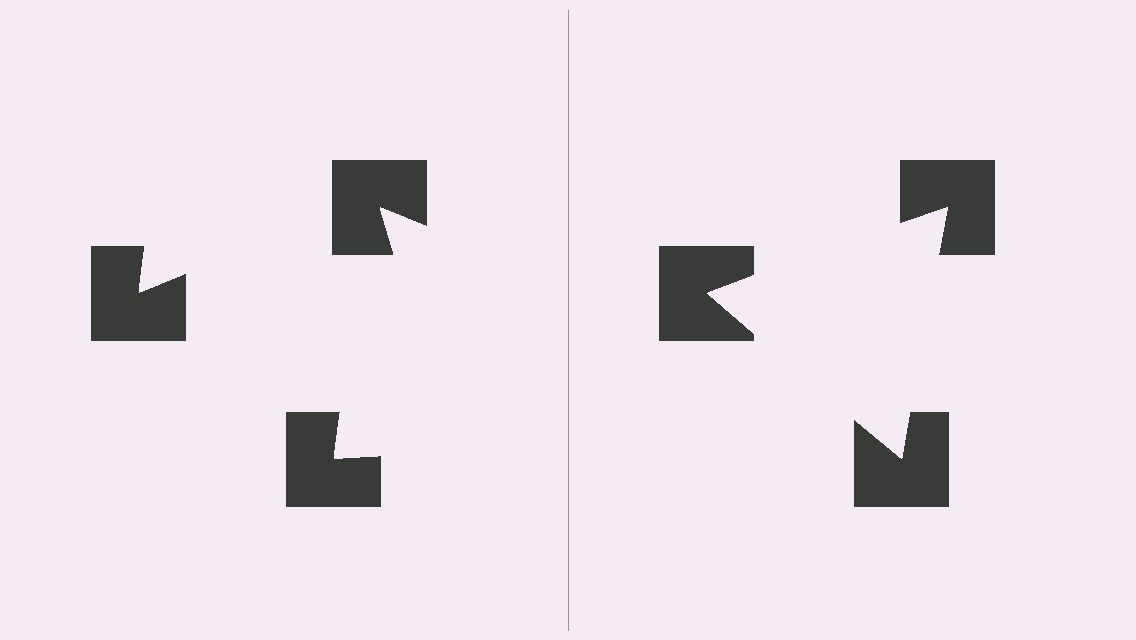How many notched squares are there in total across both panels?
6 — 3 on each side.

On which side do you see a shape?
An illusory triangle appears on the right side. On the left side the wedge cuts are rotated, so no coherent shape forms.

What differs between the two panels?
The notched squares are positioned identically on both sides; only the wedge orientations differ. On the right they align to a triangle; on the left they are misaligned.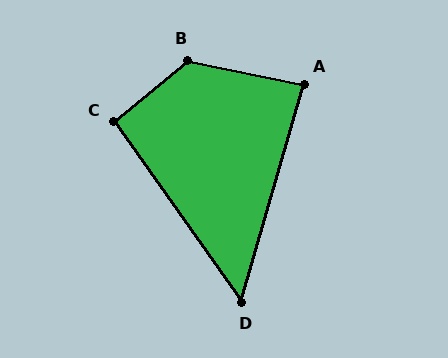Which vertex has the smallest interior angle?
D, at approximately 51 degrees.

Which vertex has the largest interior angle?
B, at approximately 129 degrees.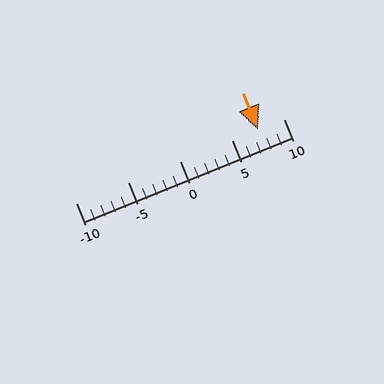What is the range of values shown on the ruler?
The ruler shows values from -10 to 10.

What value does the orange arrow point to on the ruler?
The orange arrow points to approximately 8.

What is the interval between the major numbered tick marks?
The major tick marks are spaced 5 units apart.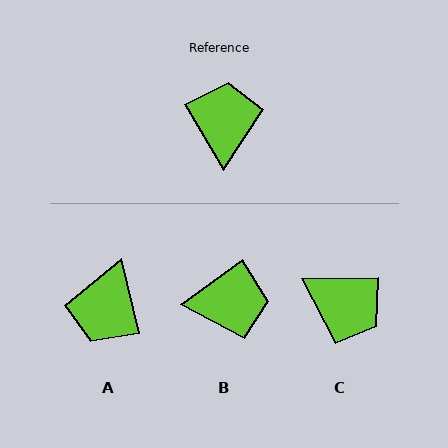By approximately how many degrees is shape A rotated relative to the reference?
Approximately 163 degrees counter-clockwise.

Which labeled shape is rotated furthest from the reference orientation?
A, about 163 degrees away.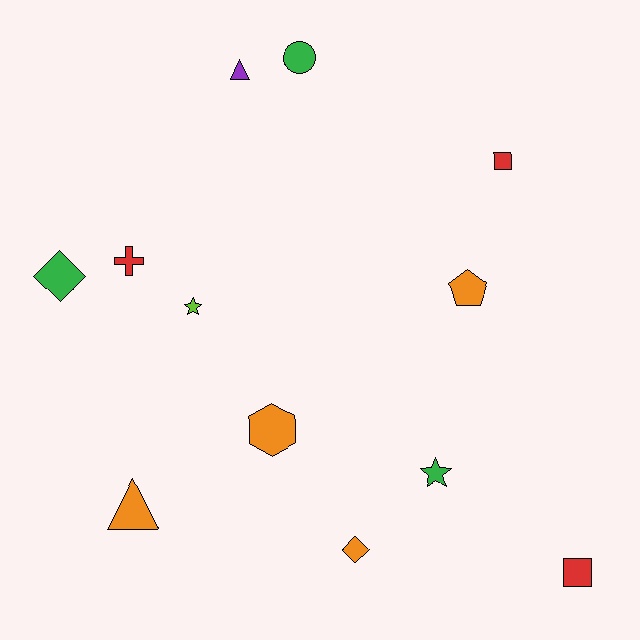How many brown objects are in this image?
There are no brown objects.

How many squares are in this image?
There are 2 squares.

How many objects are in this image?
There are 12 objects.